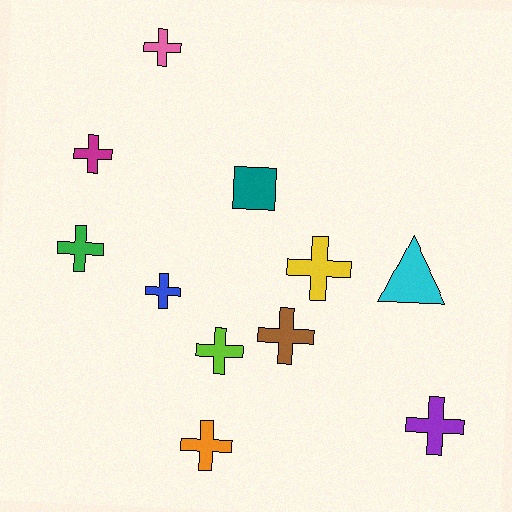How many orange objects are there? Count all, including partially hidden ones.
There is 1 orange object.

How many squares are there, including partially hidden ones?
There is 1 square.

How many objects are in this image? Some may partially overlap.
There are 11 objects.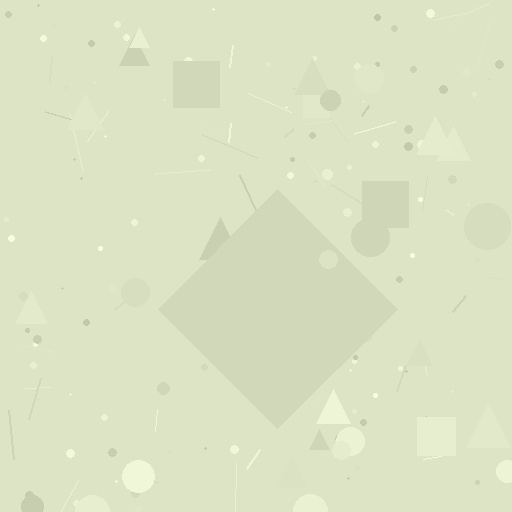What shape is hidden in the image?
A diamond is hidden in the image.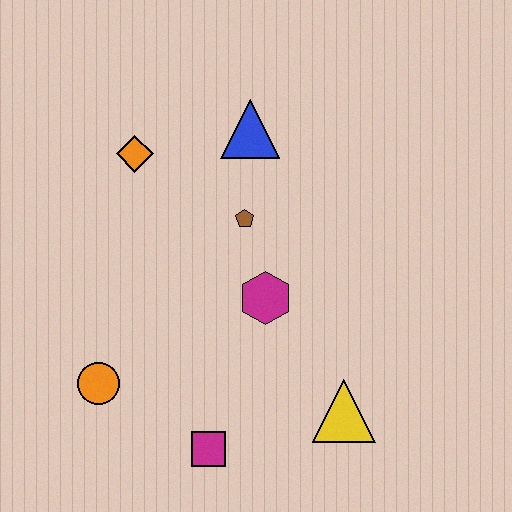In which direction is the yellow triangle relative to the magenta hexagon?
The yellow triangle is below the magenta hexagon.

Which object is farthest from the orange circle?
The blue triangle is farthest from the orange circle.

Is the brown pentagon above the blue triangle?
No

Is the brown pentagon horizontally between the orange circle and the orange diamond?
No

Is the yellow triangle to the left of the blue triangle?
No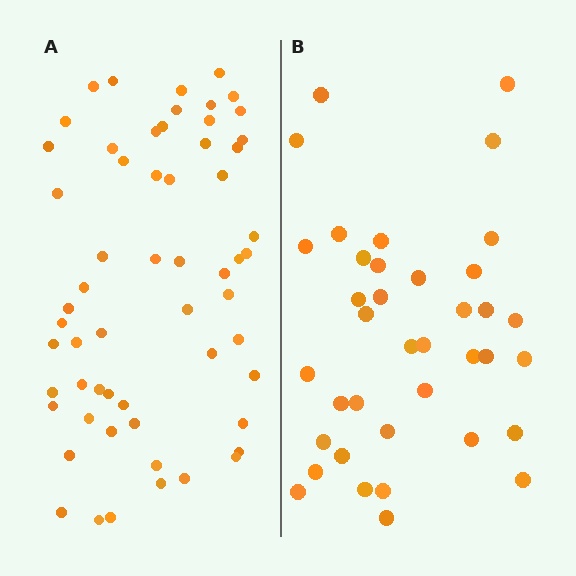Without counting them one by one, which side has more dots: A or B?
Region A (the left region) has more dots.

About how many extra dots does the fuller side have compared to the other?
Region A has approximately 20 more dots than region B.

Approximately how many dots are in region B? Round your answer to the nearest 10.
About 40 dots. (The exact count is 38, which rounds to 40.)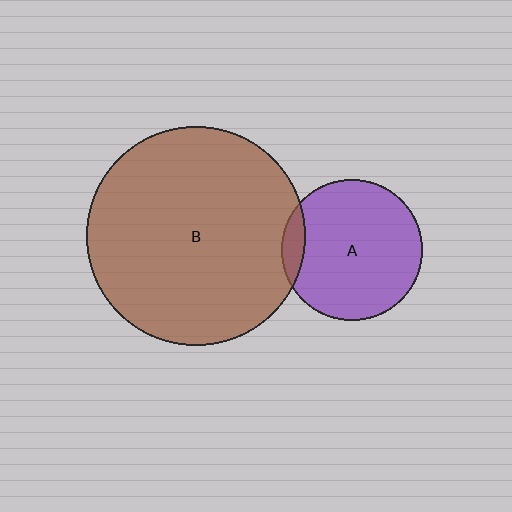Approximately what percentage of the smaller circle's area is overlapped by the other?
Approximately 10%.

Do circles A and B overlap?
Yes.